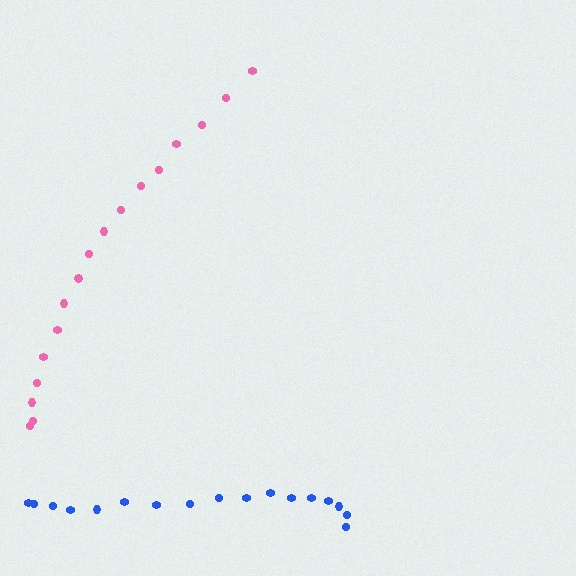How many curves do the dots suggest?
There are 2 distinct paths.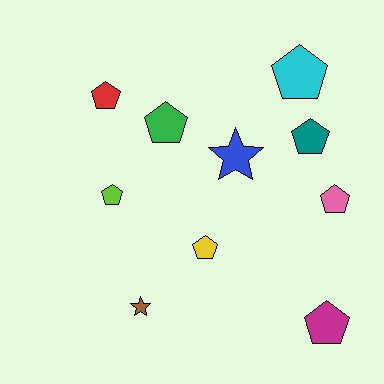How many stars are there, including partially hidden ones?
There are 2 stars.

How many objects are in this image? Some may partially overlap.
There are 10 objects.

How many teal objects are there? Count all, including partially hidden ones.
There is 1 teal object.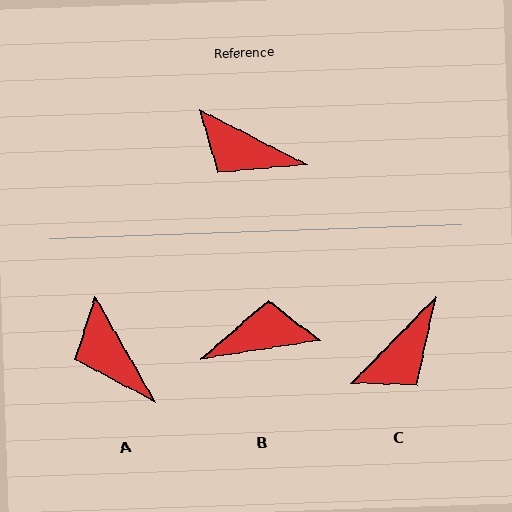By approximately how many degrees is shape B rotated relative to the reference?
Approximately 143 degrees clockwise.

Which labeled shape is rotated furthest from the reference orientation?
B, about 143 degrees away.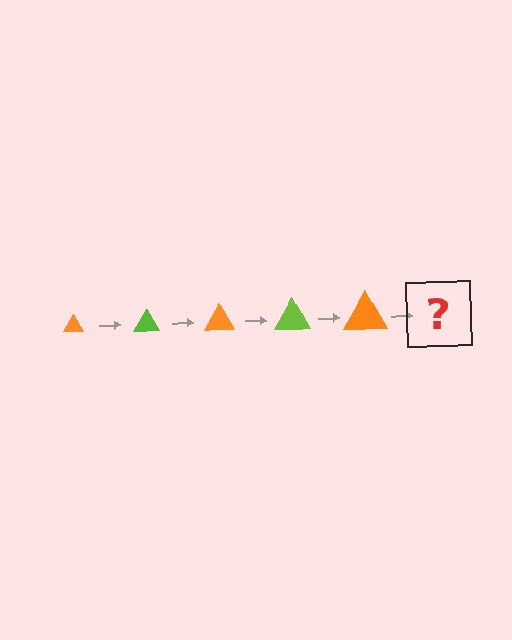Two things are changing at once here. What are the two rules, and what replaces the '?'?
The two rules are that the triangle grows larger each step and the color cycles through orange and lime. The '?' should be a lime triangle, larger than the previous one.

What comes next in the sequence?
The next element should be a lime triangle, larger than the previous one.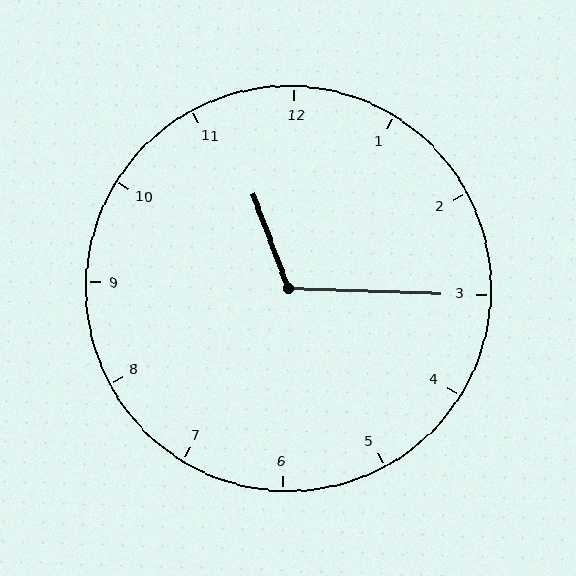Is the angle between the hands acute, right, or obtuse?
It is obtuse.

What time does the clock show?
11:15.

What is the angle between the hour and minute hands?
Approximately 112 degrees.